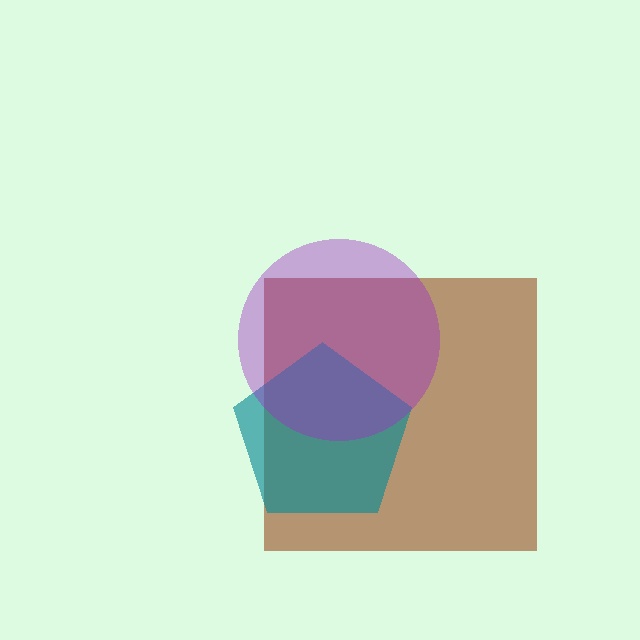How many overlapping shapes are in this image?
There are 3 overlapping shapes in the image.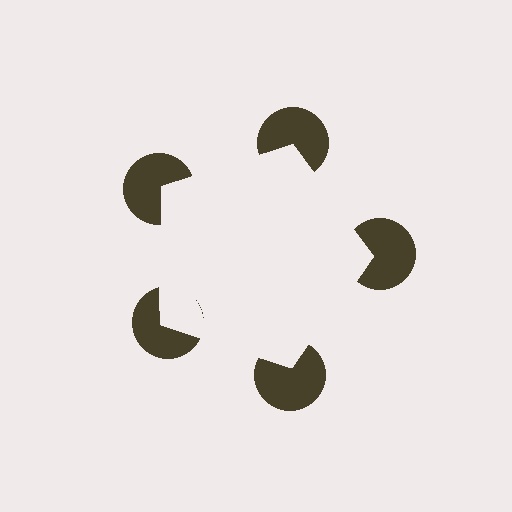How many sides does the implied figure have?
5 sides.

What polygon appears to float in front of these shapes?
An illusory pentagon — its edges are inferred from the aligned wedge cuts in the pac-man discs, not physically drawn.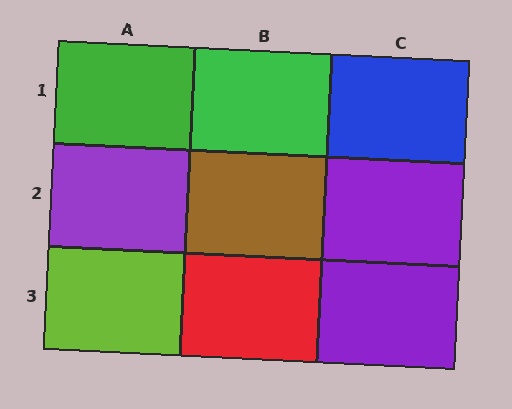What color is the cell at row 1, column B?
Green.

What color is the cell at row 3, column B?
Red.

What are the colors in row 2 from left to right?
Purple, brown, purple.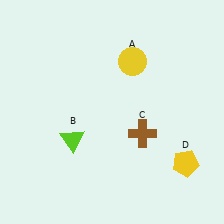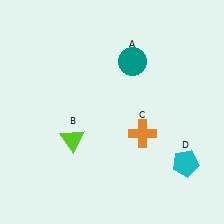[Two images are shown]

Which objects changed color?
A changed from yellow to teal. C changed from brown to orange. D changed from yellow to cyan.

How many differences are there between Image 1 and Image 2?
There are 3 differences between the two images.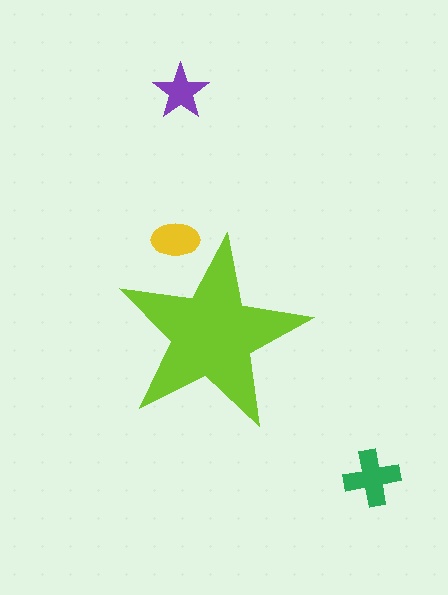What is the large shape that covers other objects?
A lime star.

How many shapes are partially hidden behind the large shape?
1 shape is partially hidden.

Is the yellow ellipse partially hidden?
Yes, the yellow ellipse is partially hidden behind the lime star.